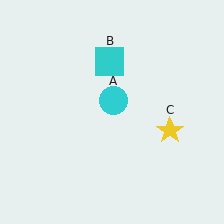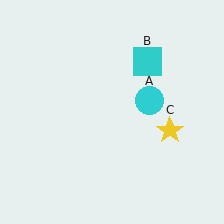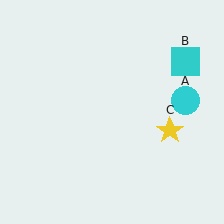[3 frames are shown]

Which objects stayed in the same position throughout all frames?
Yellow star (object C) remained stationary.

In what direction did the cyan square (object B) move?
The cyan square (object B) moved right.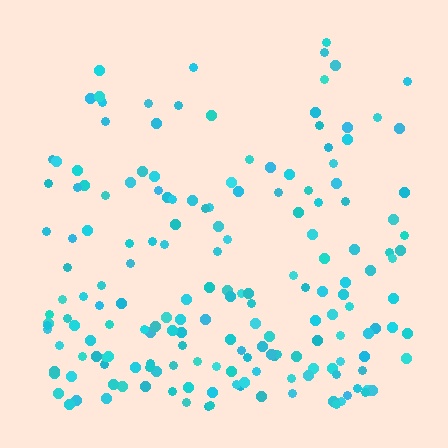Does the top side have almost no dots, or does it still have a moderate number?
Still a moderate number, just noticeably fewer than the bottom.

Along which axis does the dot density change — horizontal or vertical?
Vertical.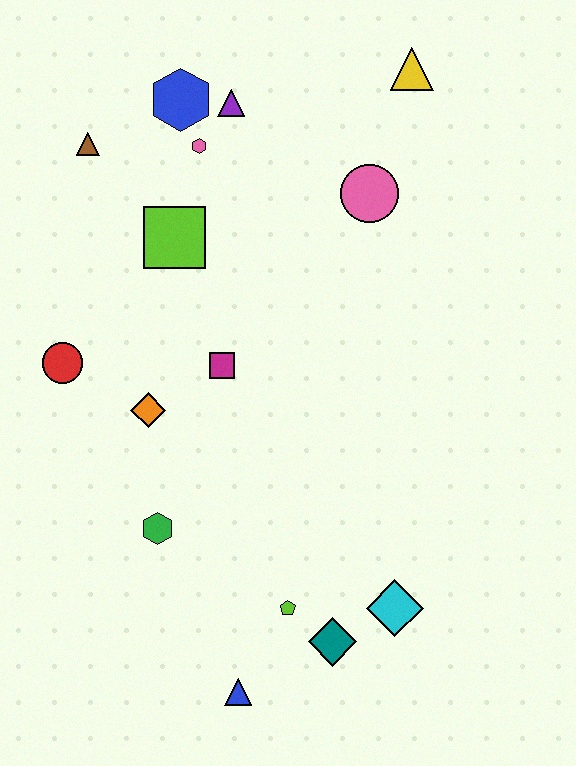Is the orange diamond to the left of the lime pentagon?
Yes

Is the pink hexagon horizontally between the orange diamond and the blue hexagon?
No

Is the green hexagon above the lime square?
No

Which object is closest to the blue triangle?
The lime pentagon is closest to the blue triangle.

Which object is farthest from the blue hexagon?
The blue triangle is farthest from the blue hexagon.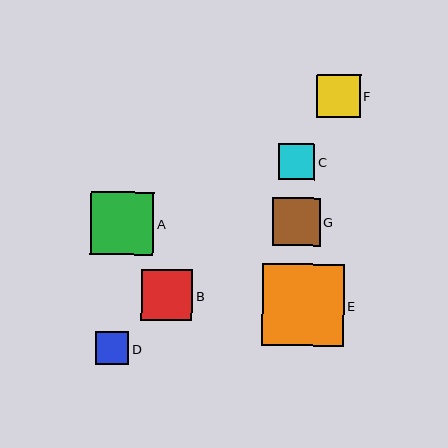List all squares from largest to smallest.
From largest to smallest: E, A, B, G, F, C, D.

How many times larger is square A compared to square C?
Square A is approximately 1.7 times the size of square C.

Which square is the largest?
Square E is the largest with a size of approximately 82 pixels.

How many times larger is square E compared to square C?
Square E is approximately 2.2 times the size of square C.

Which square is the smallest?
Square D is the smallest with a size of approximately 33 pixels.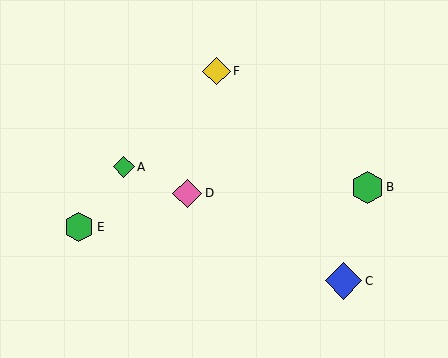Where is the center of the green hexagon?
The center of the green hexagon is at (367, 187).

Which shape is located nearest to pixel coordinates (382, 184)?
The green hexagon (labeled B) at (367, 187) is nearest to that location.